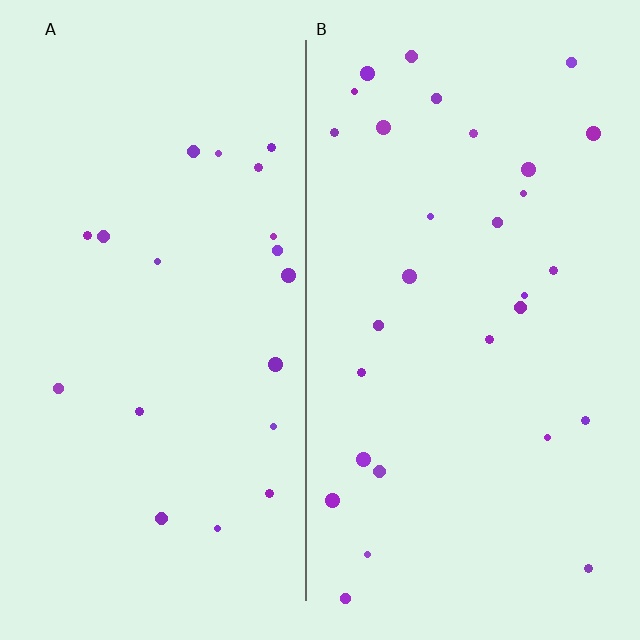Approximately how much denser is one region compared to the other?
Approximately 1.5× — region B over region A.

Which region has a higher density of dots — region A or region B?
B (the right).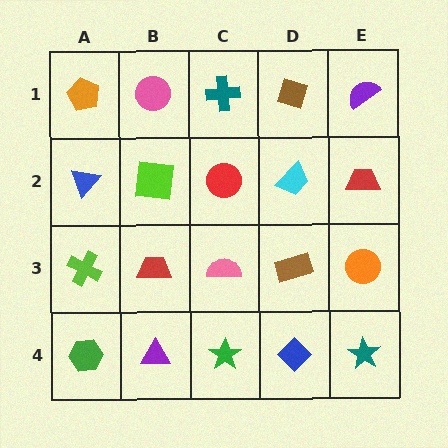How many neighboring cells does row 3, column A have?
3.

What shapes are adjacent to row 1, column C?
A red circle (row 2, column C), a pink circle (row 1, column B), a brown diamond (row 1, column D).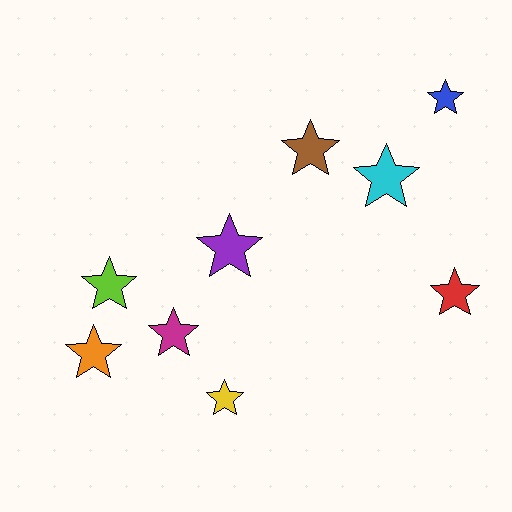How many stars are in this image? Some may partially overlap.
There are 9 stars.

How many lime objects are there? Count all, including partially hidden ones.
There is 1 lime object.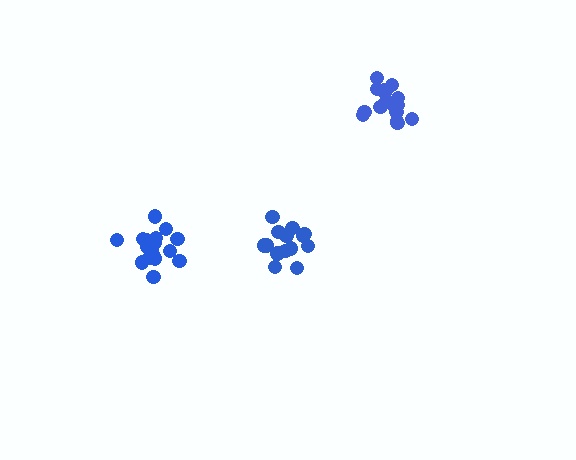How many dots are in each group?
Group 1: 18 dots, Group 2: 14 dots, Group 3: 17 dots (49 total).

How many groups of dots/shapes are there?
There are 3 groups.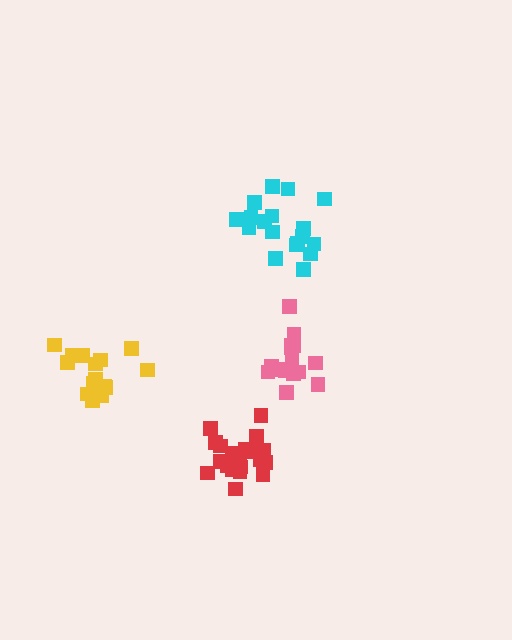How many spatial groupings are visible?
There are 4 spatial groupings.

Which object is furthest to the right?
The pink cluster is rightmost.